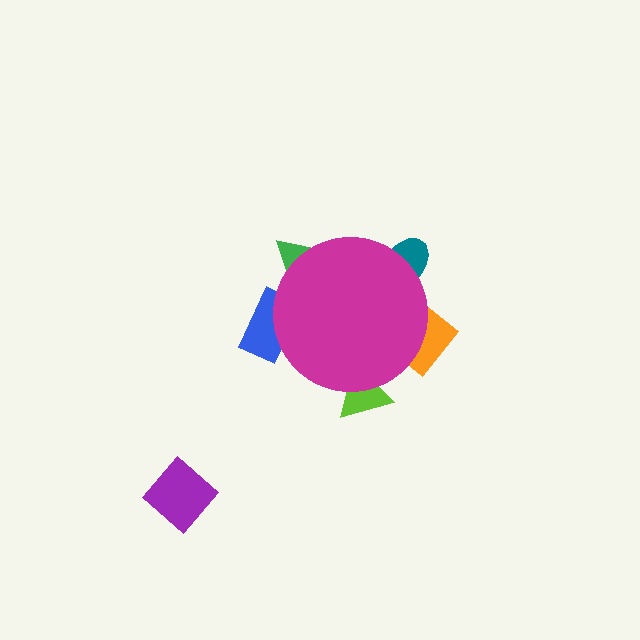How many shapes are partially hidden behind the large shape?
5 shapes are partially hidden.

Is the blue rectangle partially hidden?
Yes, the blue rectangle is partially hidden behind the magenta circle.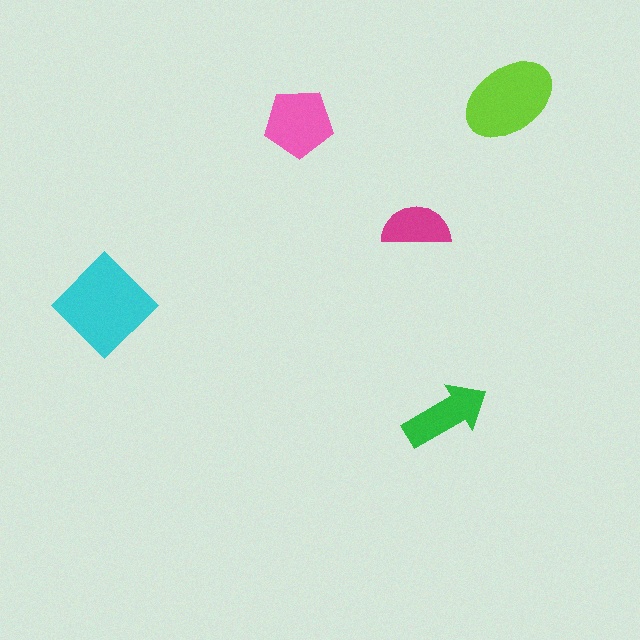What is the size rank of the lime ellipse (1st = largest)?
2nd.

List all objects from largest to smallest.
The cyan diamond, the lime ellipse, the pink pentagon, the green arrow, the magenta semicircle.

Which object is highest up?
The lime ellipse is topmost.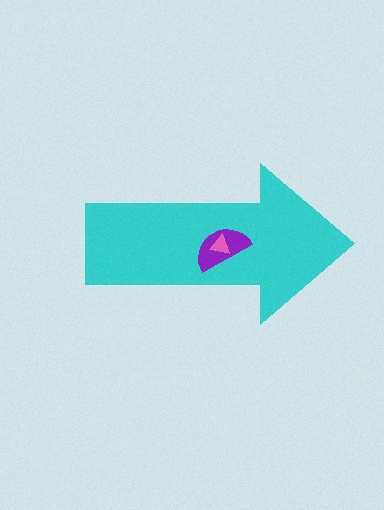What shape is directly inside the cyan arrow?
The purple semicircle.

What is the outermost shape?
The cyan arrow.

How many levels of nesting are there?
3.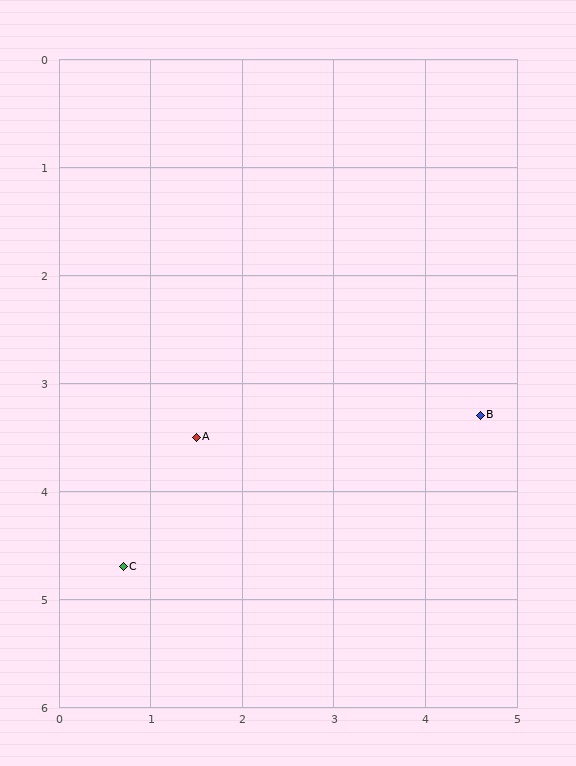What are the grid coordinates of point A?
Point A is at approximately (1.5, 3.5).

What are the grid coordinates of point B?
Point B is at approximately (4.6, 3.3).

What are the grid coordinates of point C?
Point C is at approximately (0.7, 4.7).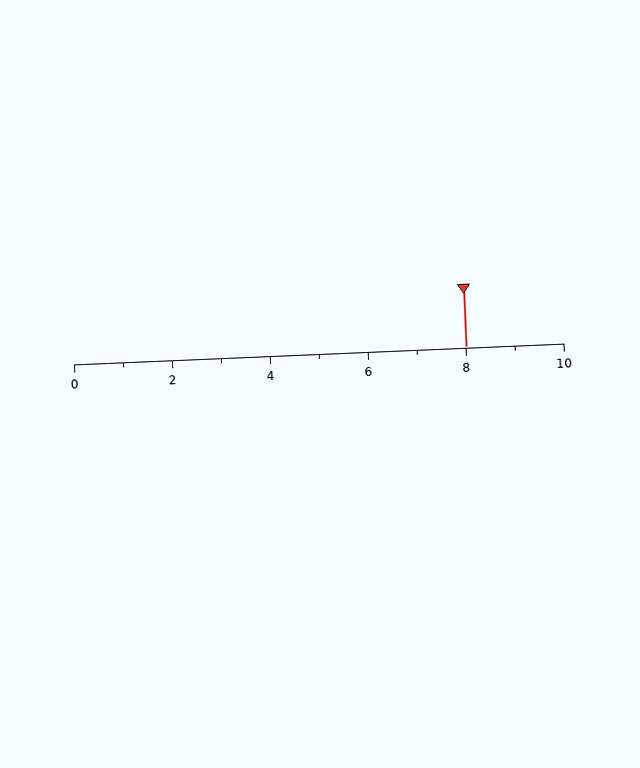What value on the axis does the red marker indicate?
The marker indicates approximately 8.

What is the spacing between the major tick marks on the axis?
The major ticks are spaced 2 apart.